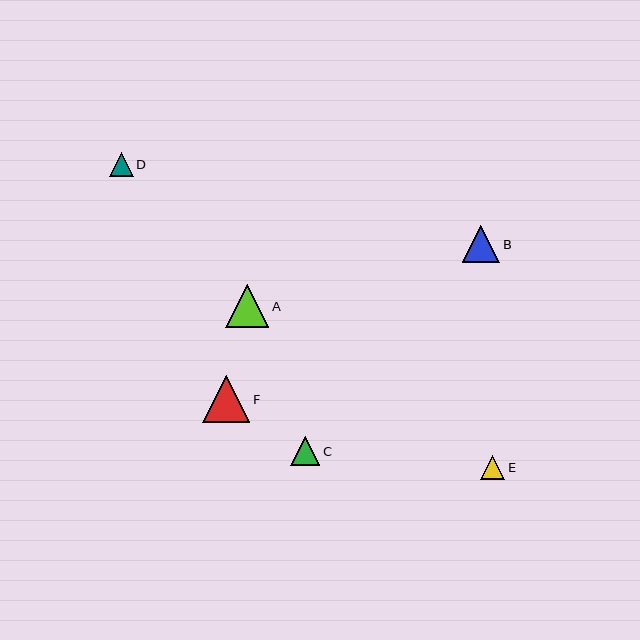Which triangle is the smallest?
Triangle D is the smallest with a size of approximately 24 pixels.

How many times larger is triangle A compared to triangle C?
Triangle A is approximately 1.5 times the size of triangle C.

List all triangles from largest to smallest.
From largest to smallest: F, A, B, C, E, D.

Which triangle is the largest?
Triangle F is the largest with a size of approximately 47 pixels.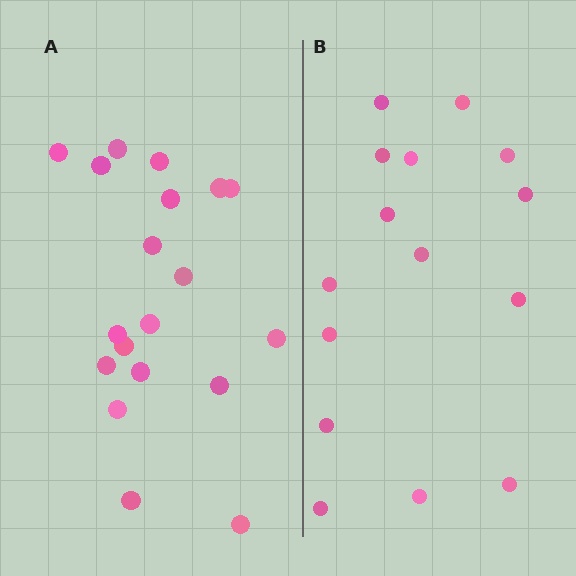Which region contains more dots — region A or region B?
Region A (the left region) has more dots.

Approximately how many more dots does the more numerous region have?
Region A has about 4 more dots than region B.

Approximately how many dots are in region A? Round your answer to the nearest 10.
About 20 dots. (The exact count is 19, which rounds to 20.)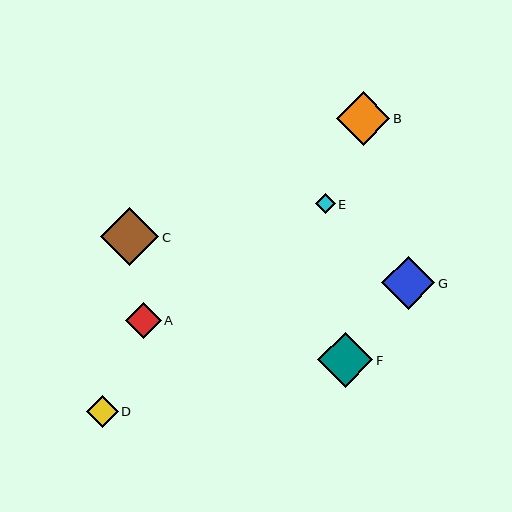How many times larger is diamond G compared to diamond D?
Diamond G is approximately 1.7 times the size of diamond D.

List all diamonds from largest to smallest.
From largest to smallest: C, F, B, G, A, D, E.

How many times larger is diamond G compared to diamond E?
Diamond G is approximately 2.7 times the size of diamond E.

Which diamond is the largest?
Diamond C is the largest with a size of approximately 58 pixels.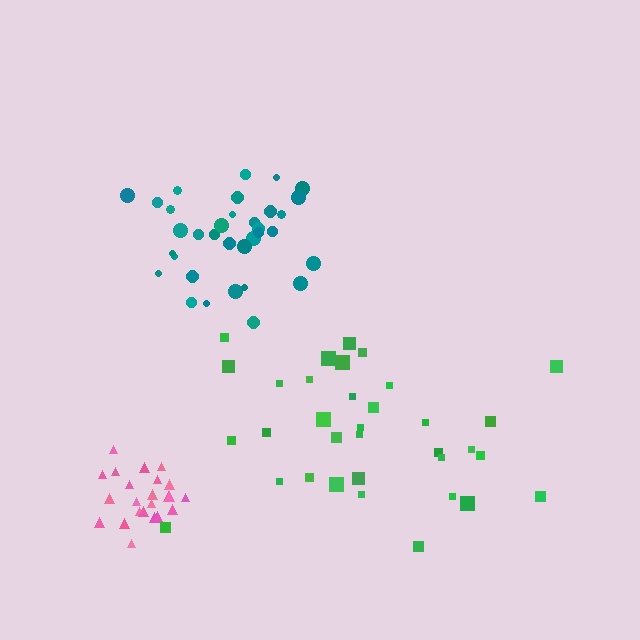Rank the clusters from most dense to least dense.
pink, teal, green.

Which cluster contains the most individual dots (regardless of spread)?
Teal (34).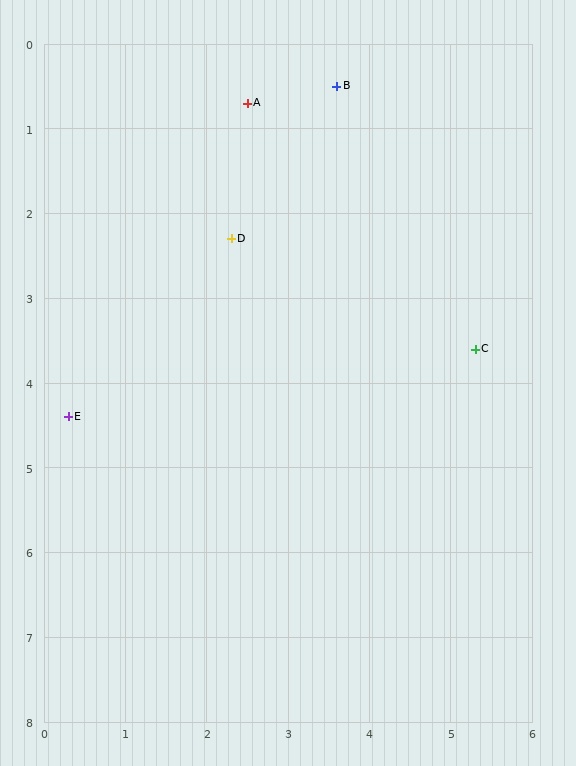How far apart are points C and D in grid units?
Points C and D are about 3.3 grid units apart.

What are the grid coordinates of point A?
Point A is at approximately (2.5, 0.7).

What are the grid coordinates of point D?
Point D is at approximately (2.3, 2.3).